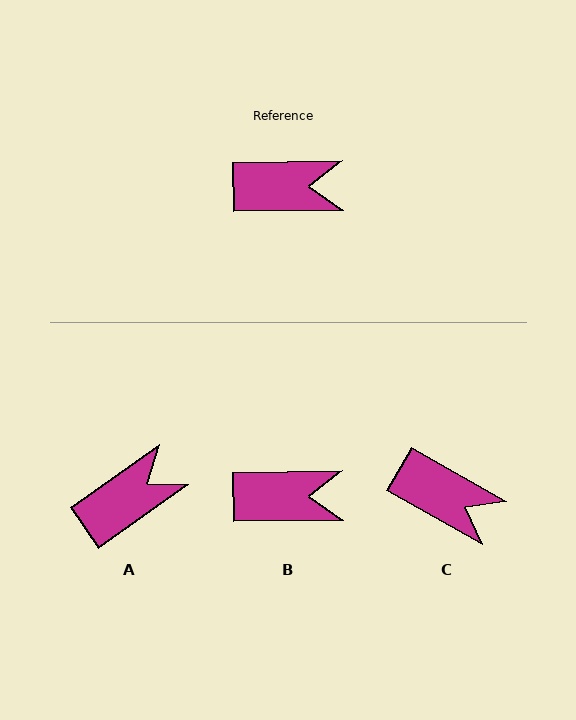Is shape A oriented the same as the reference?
No, it is off by about 34 degrees.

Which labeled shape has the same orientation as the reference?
B.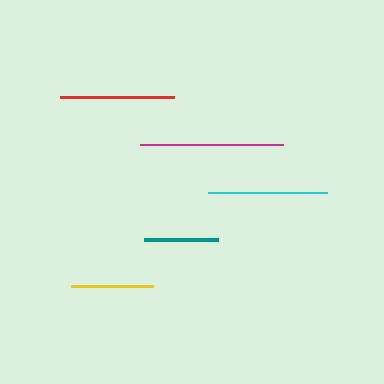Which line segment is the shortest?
The teal line is the shortest at approximately 74 pixels.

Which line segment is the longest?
The magenta line is the longest at approximately 142 pixels.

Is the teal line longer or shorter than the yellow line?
The yellow line is longer than the teal line.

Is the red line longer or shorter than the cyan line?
The cyan line is longer than the red line.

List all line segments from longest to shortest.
From longest to shortest: magenta, cyan, red, yellow, teal.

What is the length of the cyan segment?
The cyan segment is approximately 119 pixels long.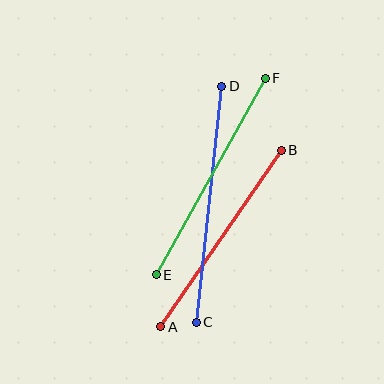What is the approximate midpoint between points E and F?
The midpoint is at approximately (211, 176) pixels.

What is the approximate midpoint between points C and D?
The midpoint is at approximately (209, 204) pixels.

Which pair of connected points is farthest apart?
Points C and D are farthest apart.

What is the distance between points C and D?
The distance is approximately 237 pixels.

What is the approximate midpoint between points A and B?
The midpoint is at approximately (221, 239) pixels.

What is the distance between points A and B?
The distance is approximately 213 pixels.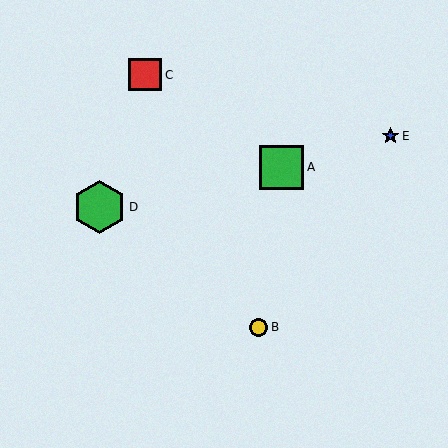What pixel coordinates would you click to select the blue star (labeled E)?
Click at (390, 135) to select the blue star E.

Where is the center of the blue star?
The center of the blue star is at (390, 135).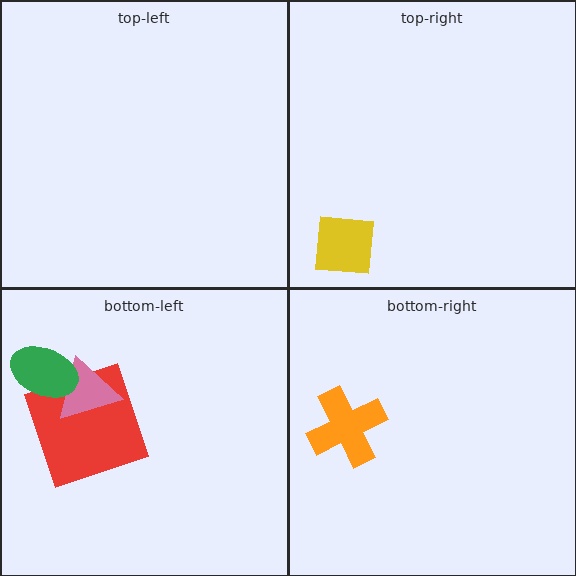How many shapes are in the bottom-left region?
3.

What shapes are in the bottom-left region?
The red square, the pink triangle, the green ellipse.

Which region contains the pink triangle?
The bottom-left region.